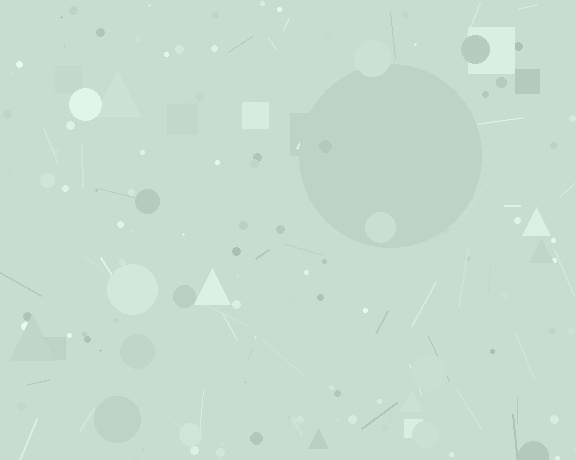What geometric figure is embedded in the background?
A circle is embedded in the background.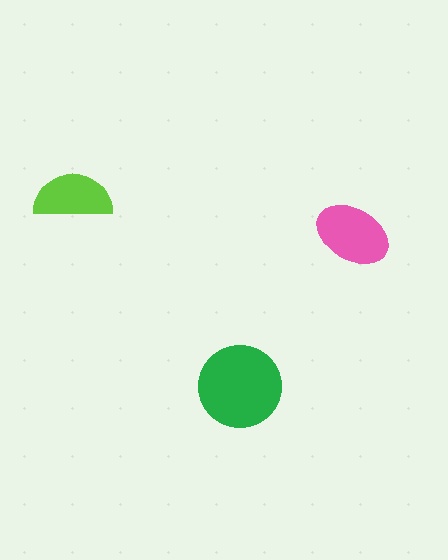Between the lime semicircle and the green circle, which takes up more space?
The green circle.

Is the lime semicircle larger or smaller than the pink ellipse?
Smaller.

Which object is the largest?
The green circle.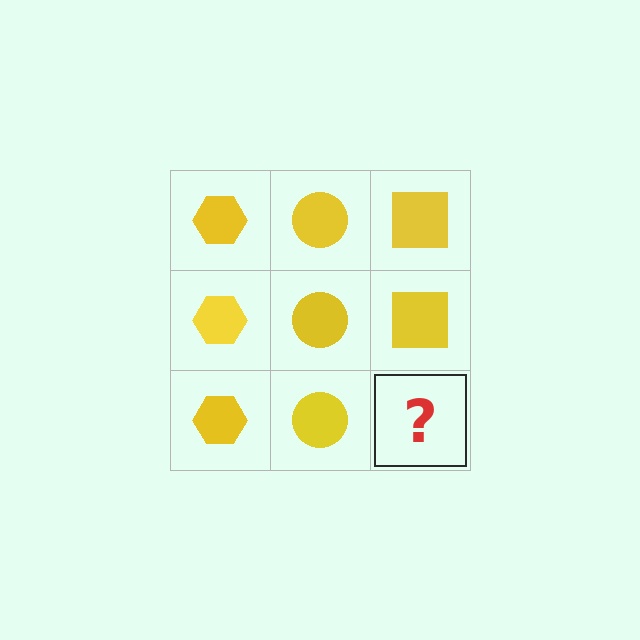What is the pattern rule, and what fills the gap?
The rule is that each column has a consistent shape. The gap should be filled with a yellow square.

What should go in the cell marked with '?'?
The missing cell should contain a yellow square.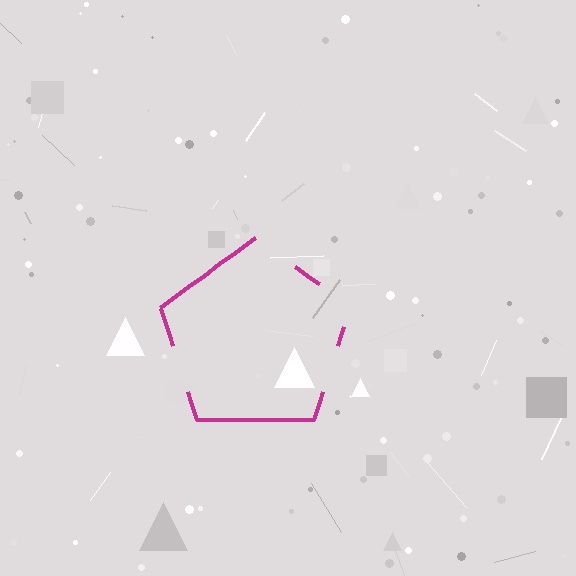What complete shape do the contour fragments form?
The contour fragments form a pentagon.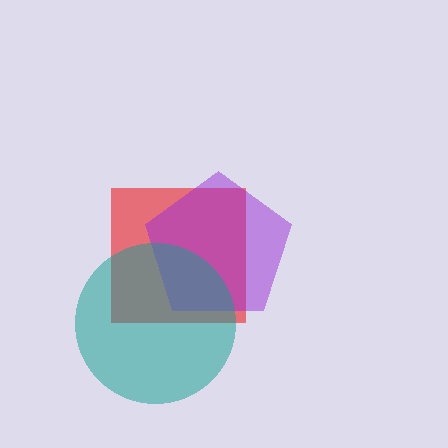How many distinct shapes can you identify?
There are 3 distinct shapes: a red square, a purple pentagon, a teal circle.